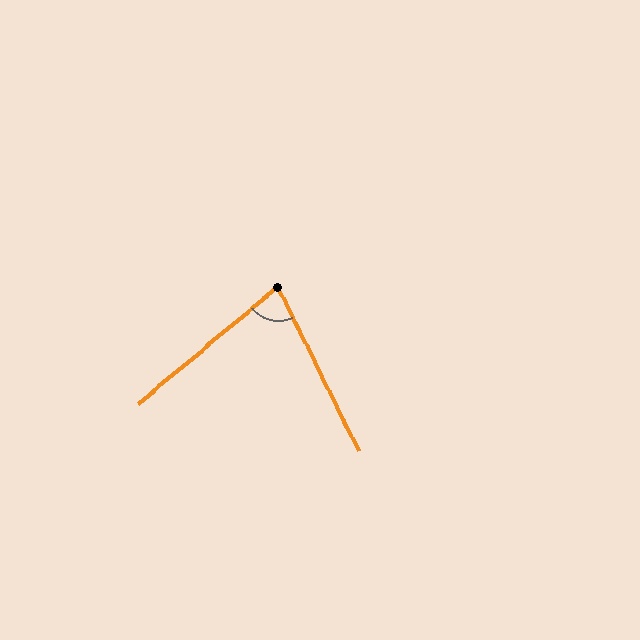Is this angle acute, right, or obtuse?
It is acute.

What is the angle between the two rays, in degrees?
Approximately 77 degrees.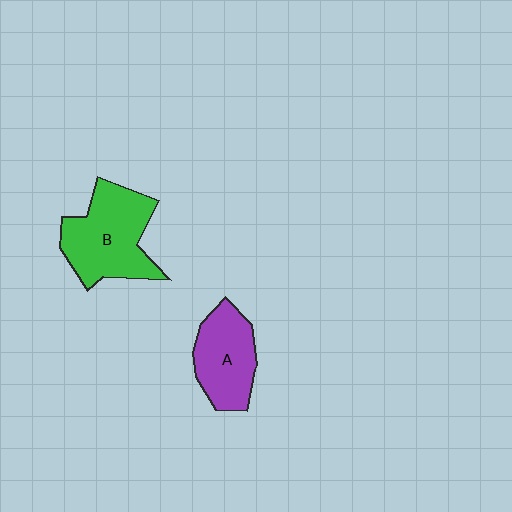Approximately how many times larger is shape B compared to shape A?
Approximately 1.4 times.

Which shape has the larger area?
Shape B (green).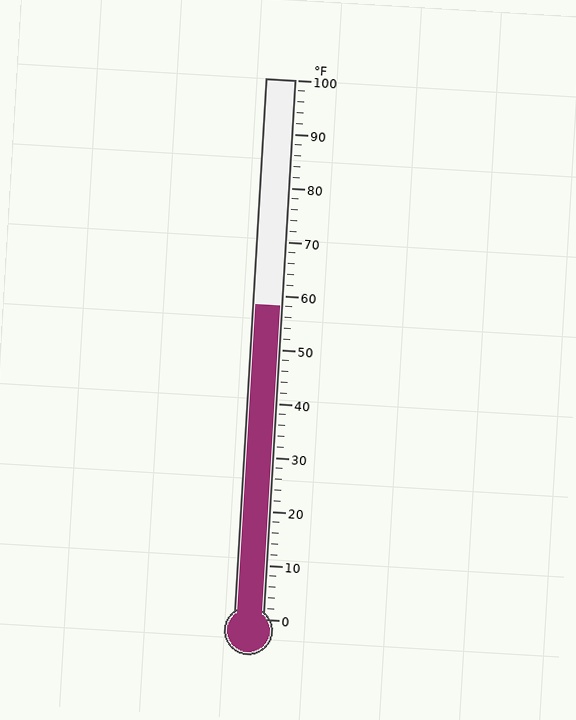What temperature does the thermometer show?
The thermometer shows approximately 58°F.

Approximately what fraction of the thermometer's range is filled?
The thermometer is filled to approximately 60% of its range.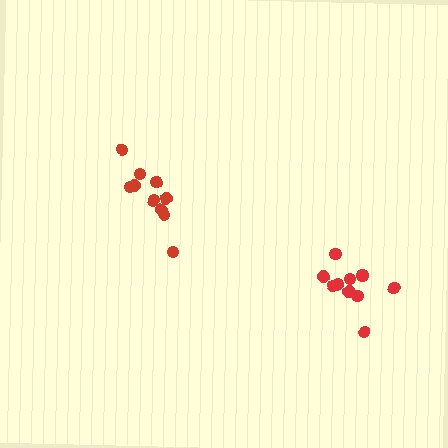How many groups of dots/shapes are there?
There are 2 groups.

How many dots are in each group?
Group 1: 11 dots, Group 2: 10 dots (21 total).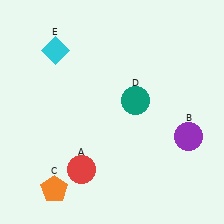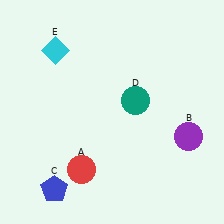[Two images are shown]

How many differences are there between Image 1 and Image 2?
There is 1 difference between the two images.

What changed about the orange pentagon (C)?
In Image 1, C is orange. In Image 2, it changed to blue.